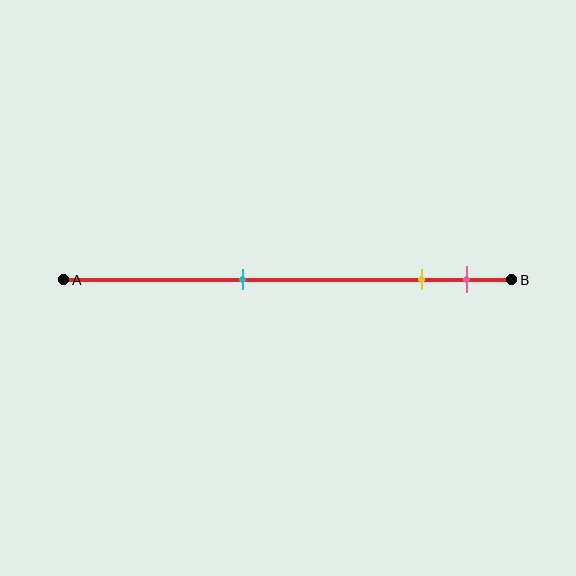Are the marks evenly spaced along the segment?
No, the marks are not evenly spaced.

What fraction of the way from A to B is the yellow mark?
The yellow mark is approximately 80% (0.8) of the way from A to B.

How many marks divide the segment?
There are 3 marks dividing the segment.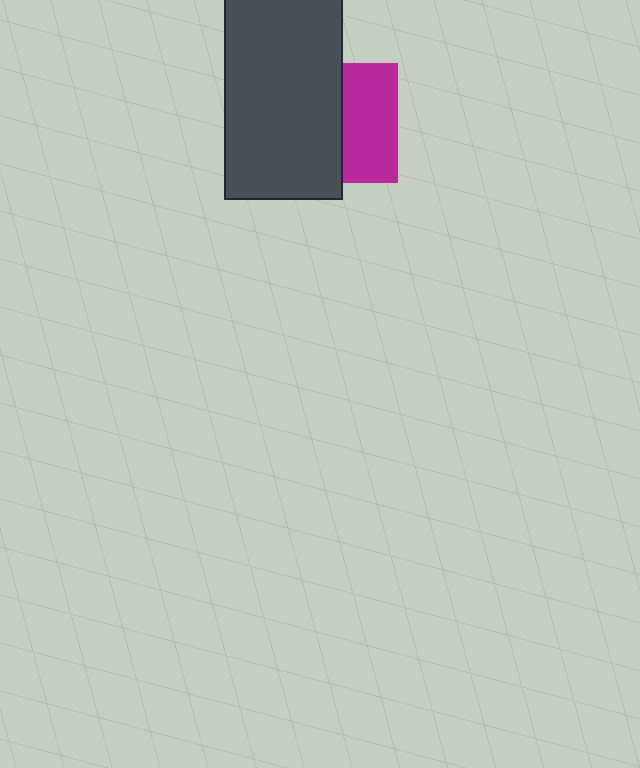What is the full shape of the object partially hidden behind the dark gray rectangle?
The partially hidden object is a magenta square.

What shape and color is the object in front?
The object in front is a dark gray rectangle.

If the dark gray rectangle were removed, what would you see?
You would see the complete magenta square.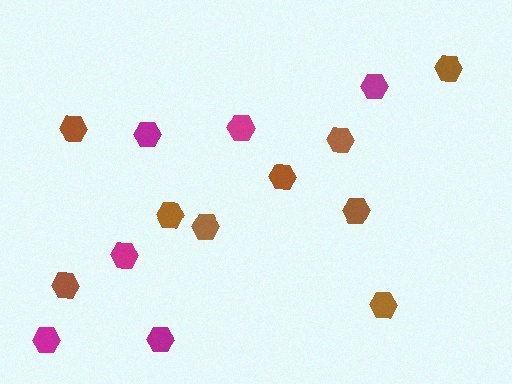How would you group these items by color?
There are 2 groups: one group of brown hexagons (9) and one group of magenta hexagons (6).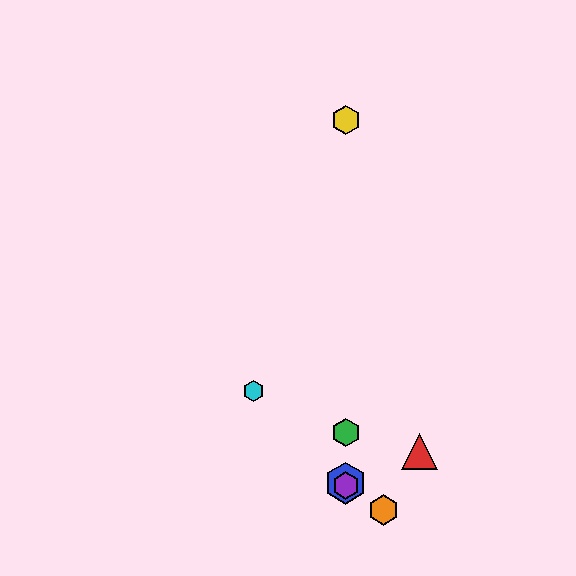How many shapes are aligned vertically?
4 shapes (the blue hexagon, the green hexagon, the yellow hexagon, the purple hexagon) are aligned vertically.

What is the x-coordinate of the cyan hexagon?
The cyan hexagon is at x≈254.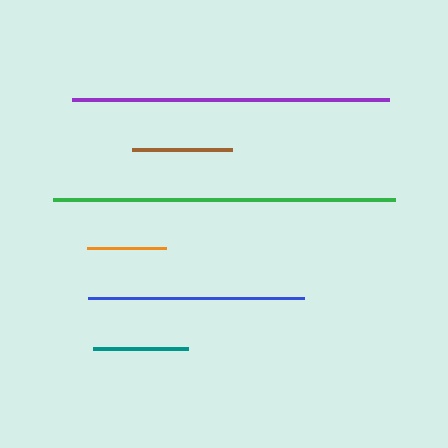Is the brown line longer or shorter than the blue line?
The blue line is longer than the brown line.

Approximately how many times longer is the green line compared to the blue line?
The green line is approximately 1.6 times the length of the blue line.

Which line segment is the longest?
The green line is the longest at approximately 342 pixels.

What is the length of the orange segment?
The orange segment is approximately 78 pixels long.